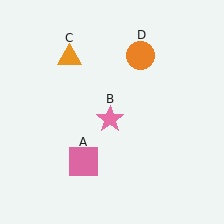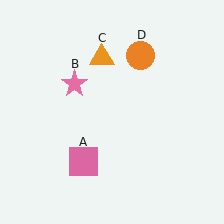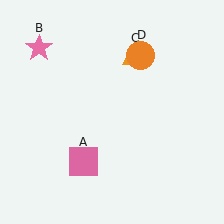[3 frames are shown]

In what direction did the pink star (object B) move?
The pink star (object B) moved up and to the left.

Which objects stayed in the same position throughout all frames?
Pink square (object A) and orange circle (object D) remained stationary.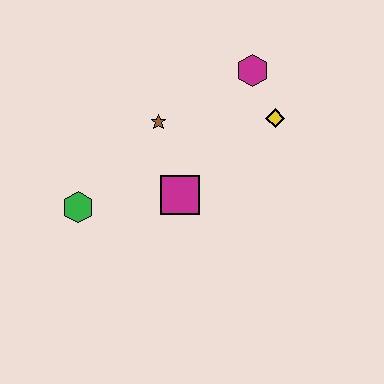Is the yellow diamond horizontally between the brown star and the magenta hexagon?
No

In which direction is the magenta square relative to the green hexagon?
The magenta square is to the right of the green hexagon.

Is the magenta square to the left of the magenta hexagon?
Yes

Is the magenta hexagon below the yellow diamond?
No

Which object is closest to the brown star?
The magenta square is closest to the brown star.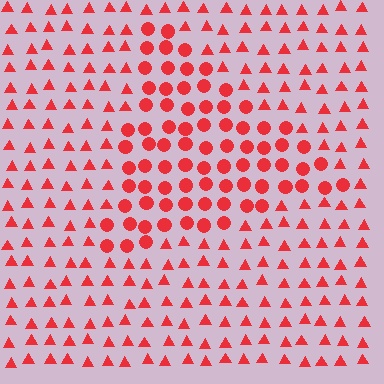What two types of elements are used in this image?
The image uses circles inside the triangle region and triangles outside it.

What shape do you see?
I see a triangle.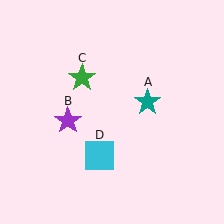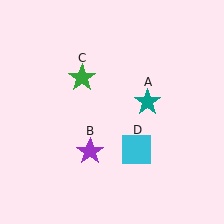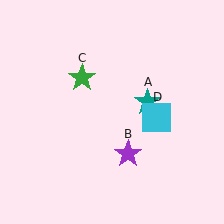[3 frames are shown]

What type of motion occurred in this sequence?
The purple star (object B), cyan square (object D) rotated counterclockwise around the center of the scene.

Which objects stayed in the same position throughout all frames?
Teal star (object A) and green star (object C) remained stationary.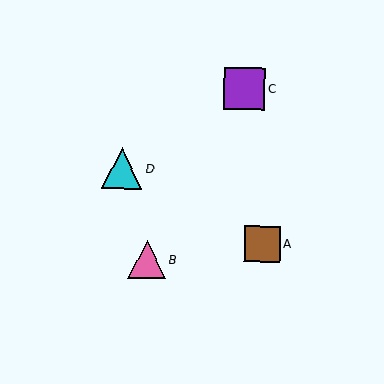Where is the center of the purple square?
The center of the purple square is at (245, 89).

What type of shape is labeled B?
Shape B is a pink triangle.